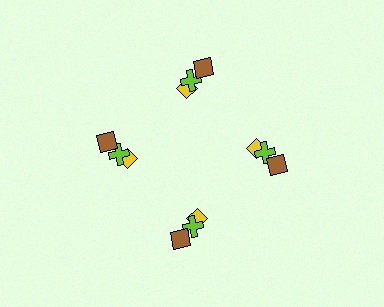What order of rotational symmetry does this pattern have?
This pattern has 4-fold rotational symmetry.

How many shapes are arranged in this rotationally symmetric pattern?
There are 12 shapes, arranged in 4 groups of 3.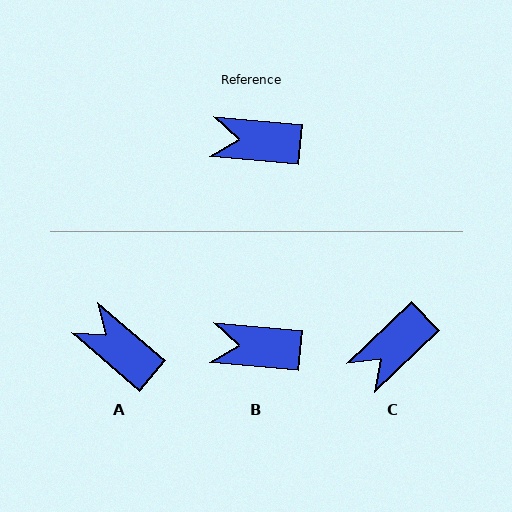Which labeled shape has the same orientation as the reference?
B.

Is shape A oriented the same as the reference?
No, it is off by about 36 degrees.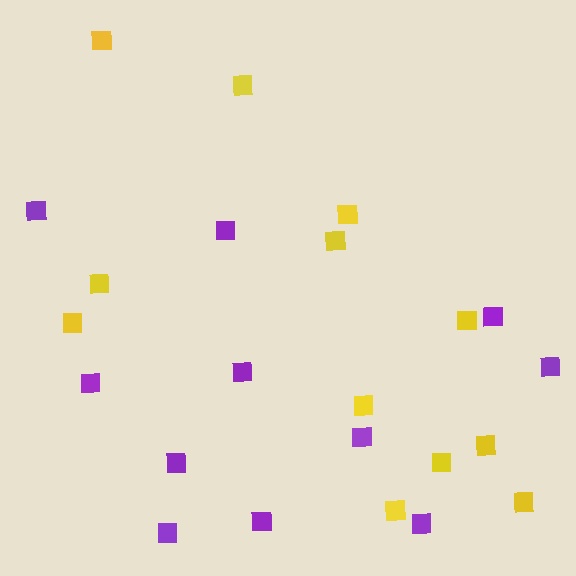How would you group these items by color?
There are 2 groups: one group of purple squares (11) and one group of yellow squares (12).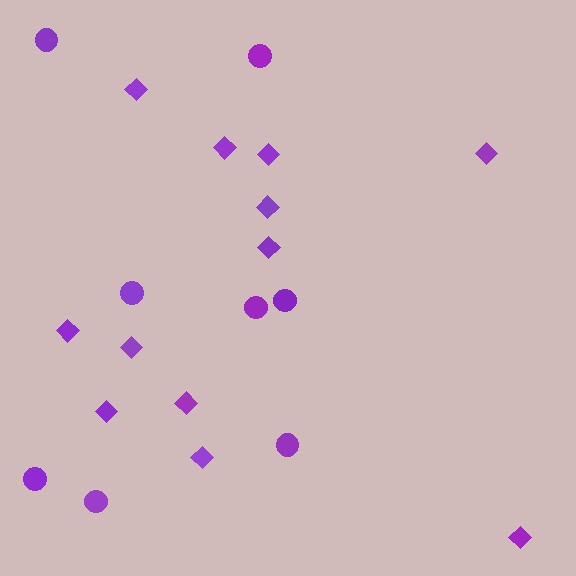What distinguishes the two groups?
There are 2 groups: one group of diamonds (12) and one group of circles (8).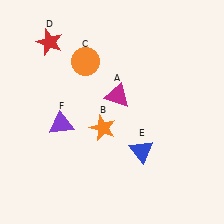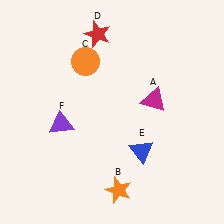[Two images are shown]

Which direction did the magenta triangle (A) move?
The magenta triangle (A) moved right.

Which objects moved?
The objects that moved are: the magenta triangle (A), the orange star (B), the red star (D).